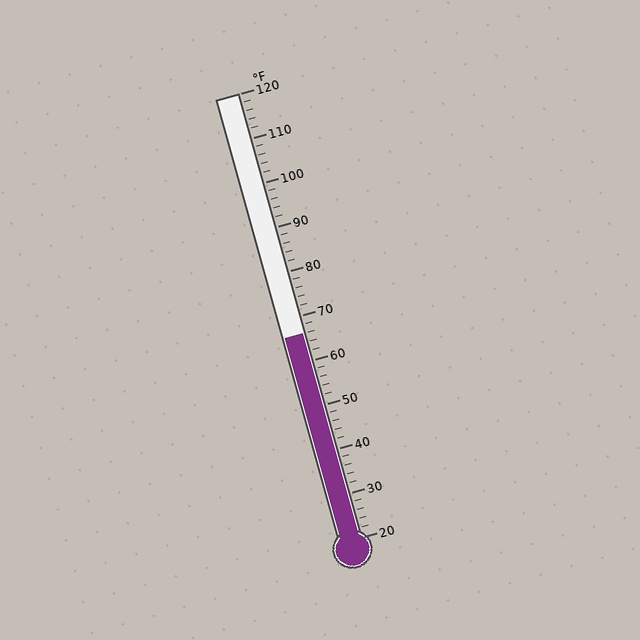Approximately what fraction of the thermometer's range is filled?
The thermometer is filled to approximately 45% of its range.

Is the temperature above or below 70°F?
The temperature is below 70°F.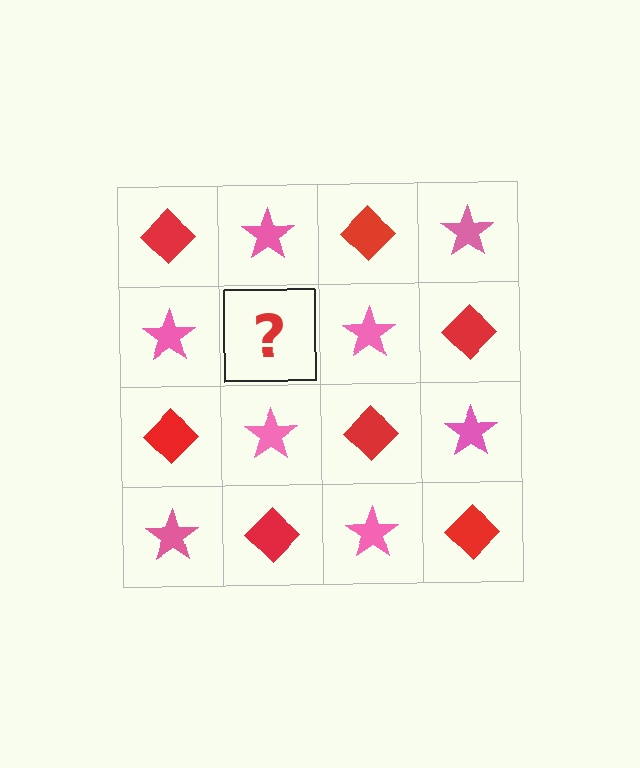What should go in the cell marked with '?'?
The missing cell should contain a red diamond.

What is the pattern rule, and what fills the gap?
The rule is that it alternates red diamond and pink star in a checkerboard pattern. The gap should be filled with a red diamond.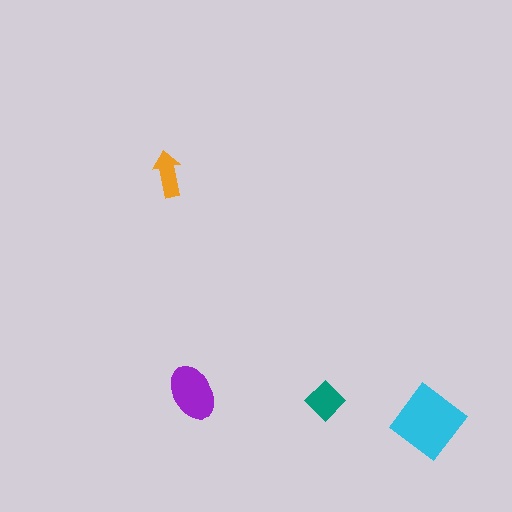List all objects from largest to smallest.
The cyan diamond, the purple ellipse, the teal diamond, the orange arrow.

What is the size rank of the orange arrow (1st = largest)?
4th.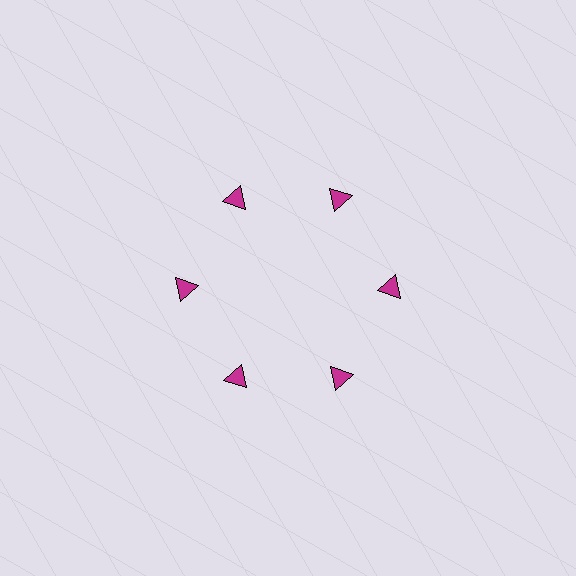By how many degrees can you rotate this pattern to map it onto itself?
The pattern maps onto itself every 60 degrees of rotation.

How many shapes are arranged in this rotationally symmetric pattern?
There are 6 shapes, arranged in 6 groups of 1.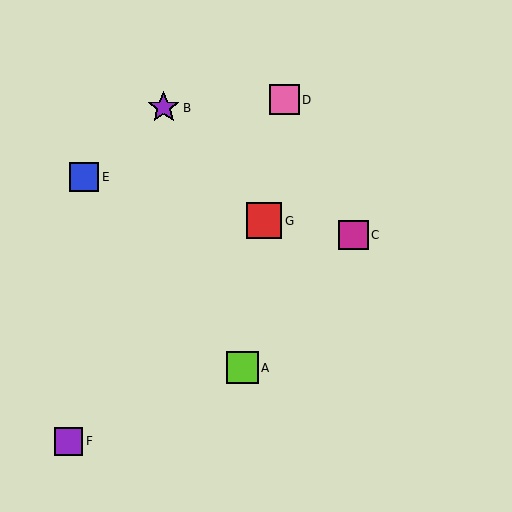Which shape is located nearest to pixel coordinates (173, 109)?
The purple star (labeled B) at (164, 108) is nearest to that location.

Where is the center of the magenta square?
The center of the magenta square is at (354, 235).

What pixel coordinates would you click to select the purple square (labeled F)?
Click at (69, 441) to select the purple square F.